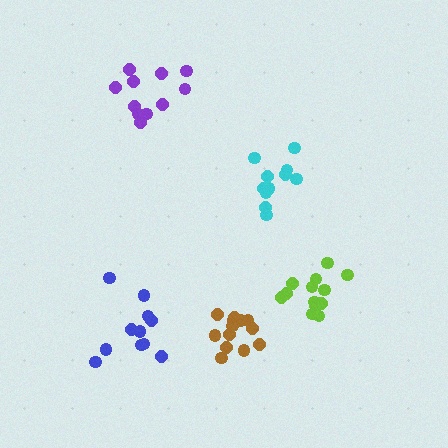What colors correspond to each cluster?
The clusters are colored: brown, blue, cyan, purple, lime.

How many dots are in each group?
Group 1: 13 dots, Group 2: 11 dots, Group 3: 11 dots, Group 4: 11 dots, Group 5: 13 dots (59 total).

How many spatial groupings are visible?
There are 5 spatial groupings.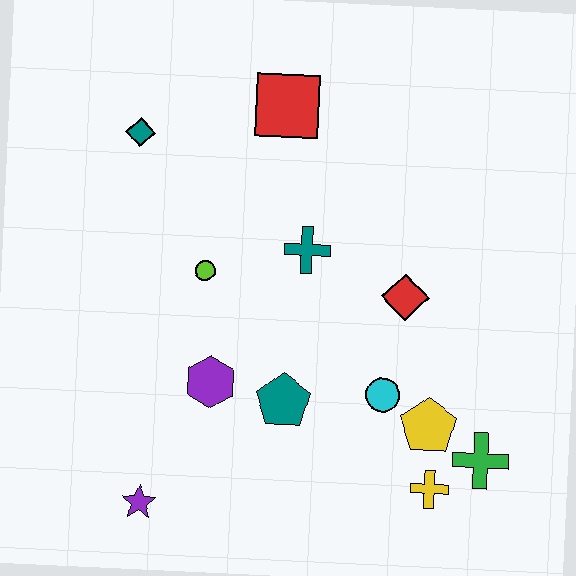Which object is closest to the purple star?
The purple hexagon is closest to the purple star.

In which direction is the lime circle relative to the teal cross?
The lime circle is to the left of the teal cross.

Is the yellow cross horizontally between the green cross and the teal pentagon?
Yes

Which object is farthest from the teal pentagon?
The teal diamond is farthest from the teal pentagon.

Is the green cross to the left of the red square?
No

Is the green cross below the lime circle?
Yes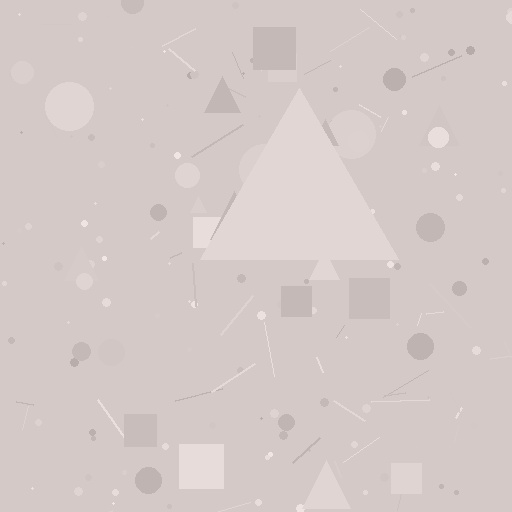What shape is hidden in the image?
A triangle is hidden in the image.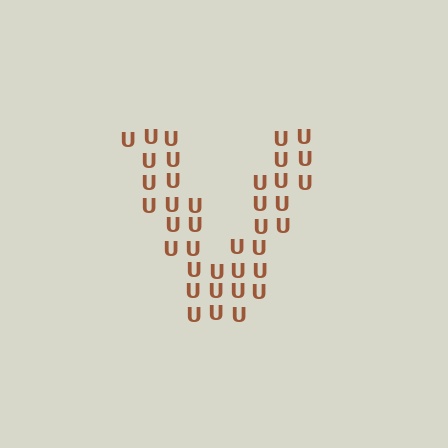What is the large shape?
The large shape is the letter V.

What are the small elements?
The small elements are letter U's.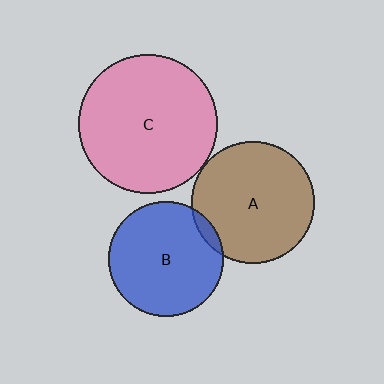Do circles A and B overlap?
Yes.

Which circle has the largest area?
Circle C (pink).